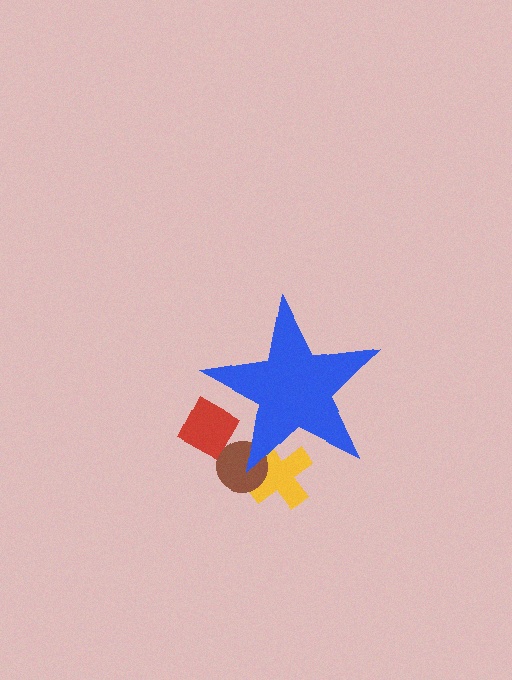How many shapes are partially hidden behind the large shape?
3 shapes are partially hidden.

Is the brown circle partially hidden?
Yes, the brown circle is partially hidden behind the blue star.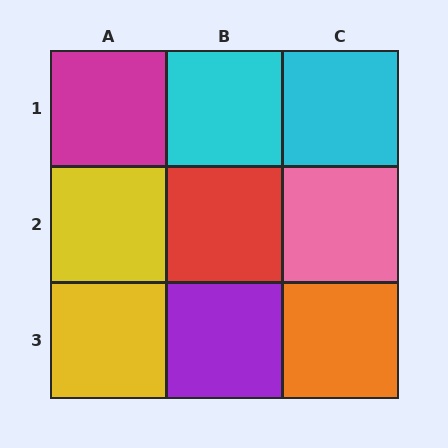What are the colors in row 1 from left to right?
Magenta, cyan, cyan.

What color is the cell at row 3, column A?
Yellow.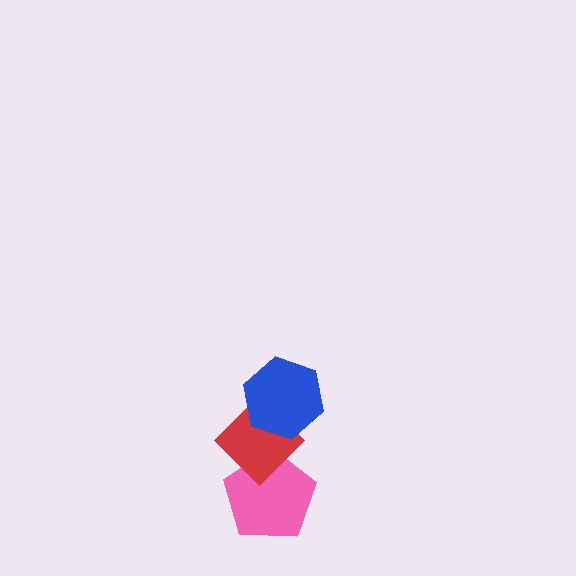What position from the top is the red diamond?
The red diamond is 2nd from the top.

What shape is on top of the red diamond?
The blue hexagon is on top of the red diamond.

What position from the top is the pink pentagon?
The pink pentagon is 3rd from the top.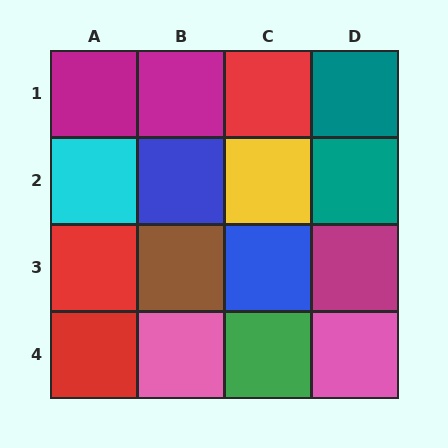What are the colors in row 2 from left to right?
Cyan, blue, yellow, teal.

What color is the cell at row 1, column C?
Red.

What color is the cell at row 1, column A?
Magenta.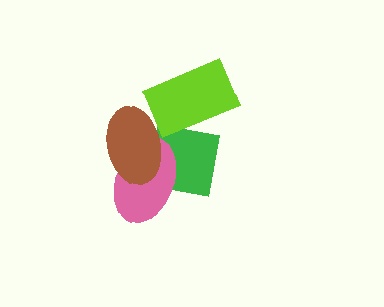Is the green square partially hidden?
Yes, it is partially covered by another shape.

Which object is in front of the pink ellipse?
The brown ellipse is in front of the pink ellipse.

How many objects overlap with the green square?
3 objects overlap with the green square.